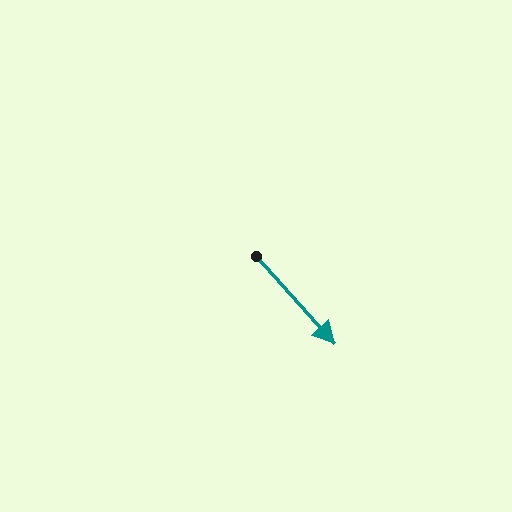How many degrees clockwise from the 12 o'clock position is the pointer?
Approximately 138 degrees.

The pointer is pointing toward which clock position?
Roughly 5 o'clock.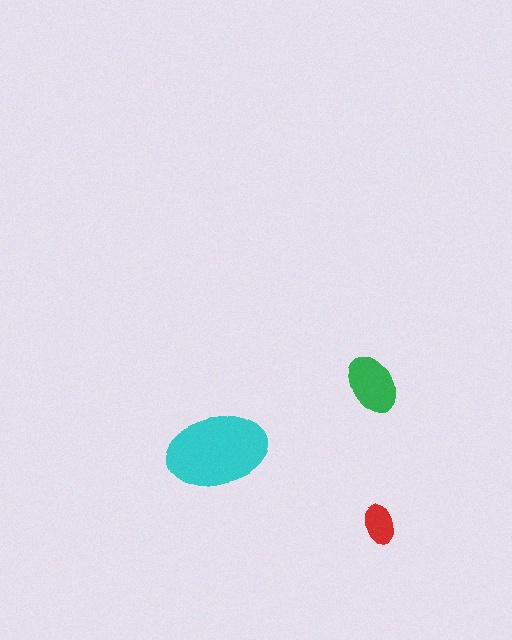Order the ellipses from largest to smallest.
the cyan one, the green one, the red one.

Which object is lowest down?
The red ellipse is bottommost.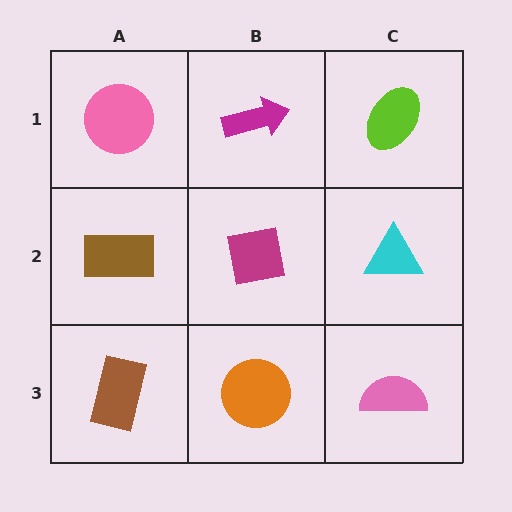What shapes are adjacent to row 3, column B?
A magenta square (row 2, column B), a brown rectangle (row 3, column A), a pink semicircle (row 3, column C).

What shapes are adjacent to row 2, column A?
A pink circle (row 1, column A), a brown rectangle (row 3, column A), a magenta square (row 2, column B).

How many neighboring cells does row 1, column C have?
2.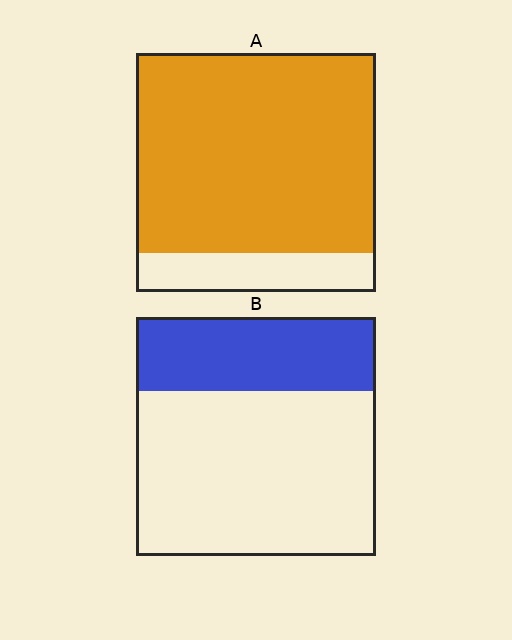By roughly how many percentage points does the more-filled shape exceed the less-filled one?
By roughly 55 percentage points (A over B).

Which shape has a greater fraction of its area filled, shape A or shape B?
Shape A.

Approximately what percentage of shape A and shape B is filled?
A is approximately 85% and B is approximately 30%.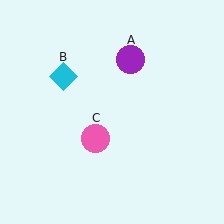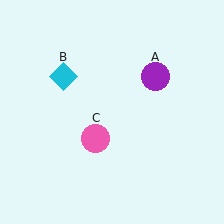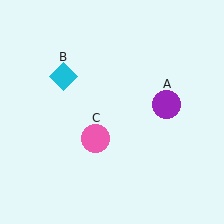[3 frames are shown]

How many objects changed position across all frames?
1 object changed position: purple circle (object A).